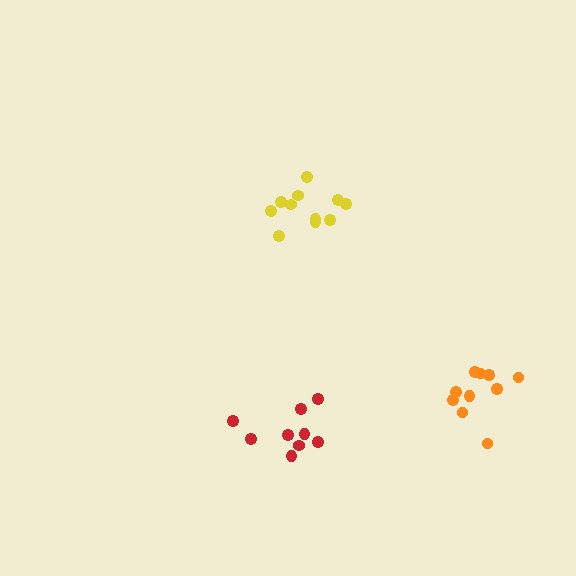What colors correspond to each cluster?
The clusters are colored: red, orange, yellow.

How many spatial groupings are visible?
There are 3 spatial groupings.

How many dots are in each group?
Group 1: 9 dots, Group 2: 10 dots, Group 3: 11 dots (30 total).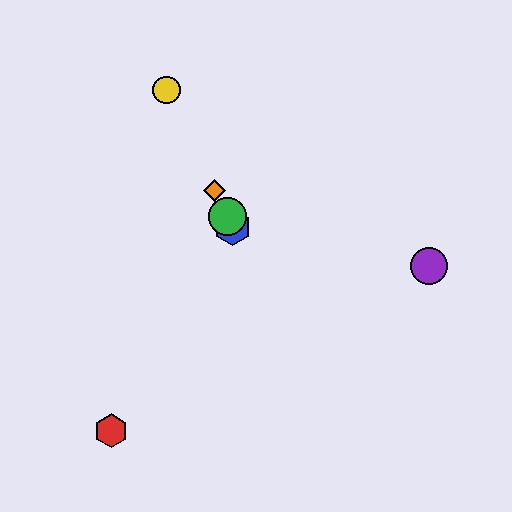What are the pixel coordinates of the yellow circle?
The yellow circle is at (166, 90).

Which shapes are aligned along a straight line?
The blue hexagon, the green circle, the yellow circle, the orange diamond are aligned along a straight line.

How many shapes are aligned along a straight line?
4 shapes (the blue hexagon, the green circle, the yellow circle, the orange diamond) are aligned along a straight line.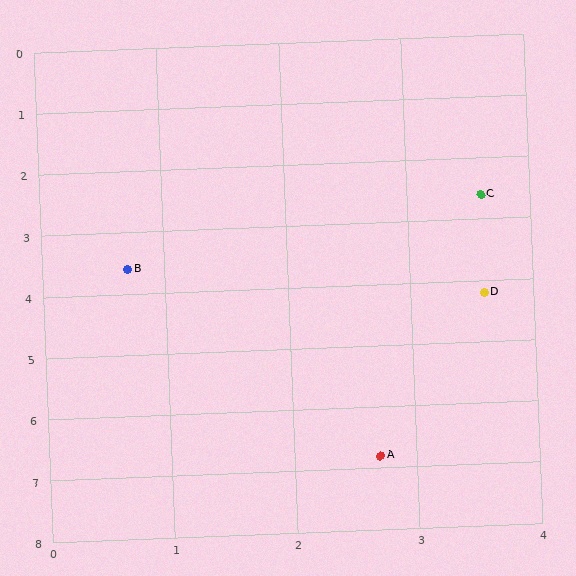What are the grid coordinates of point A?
Point A is at approximately (2.7, 6.8).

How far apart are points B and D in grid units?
Points B and D are about 3.0 grid units apart.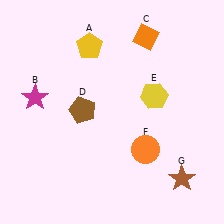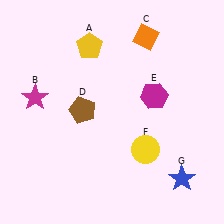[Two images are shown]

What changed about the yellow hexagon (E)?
In Image 1, E is yellow. In Image 2, it changed to magenta.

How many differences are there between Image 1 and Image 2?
There are 3 differences between the two images.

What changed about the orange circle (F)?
In Image 1, F is orange. In Image 2, it changed to yellow.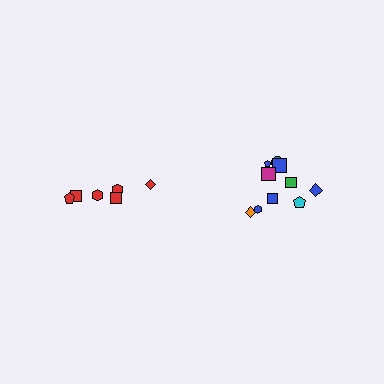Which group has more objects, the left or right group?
The right group.